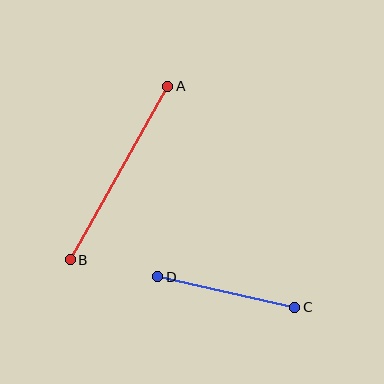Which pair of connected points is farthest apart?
Points A and B are farthest apart.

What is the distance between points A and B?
The distance is approximately 199 pixels.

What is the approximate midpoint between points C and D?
The midpoint is at approximately (226, 292) pixels.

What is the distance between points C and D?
The distance is approximately 141 pixels.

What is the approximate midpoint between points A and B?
The midpoint is at approximately (119, 173) pixels.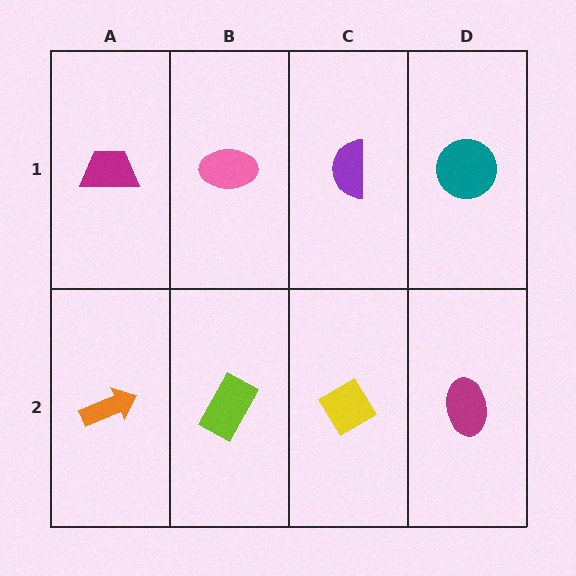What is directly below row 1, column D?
A magenta ellipse.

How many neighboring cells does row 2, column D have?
2.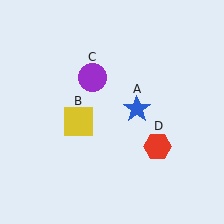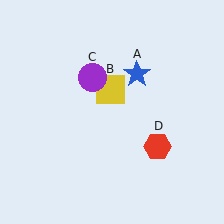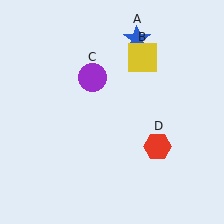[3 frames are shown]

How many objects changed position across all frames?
2 objects changed position: blue star (object A), yellow square (object B).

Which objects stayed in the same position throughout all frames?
Purple circle (object C) and red hexagon (object D) remained stationary.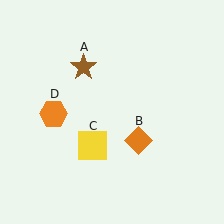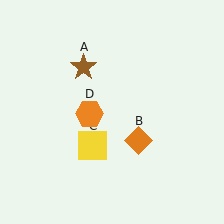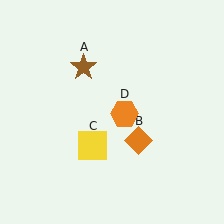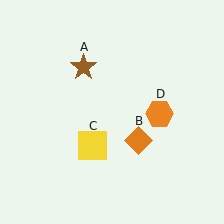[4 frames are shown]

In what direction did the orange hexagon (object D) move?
The orange hexagon (object D) moved right.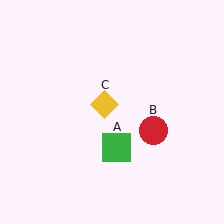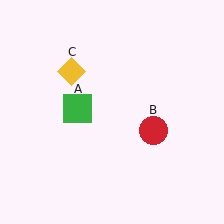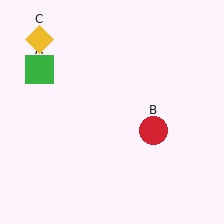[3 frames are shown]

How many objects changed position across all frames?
2 objects changed position: green square (object A), yellow diamond (object C).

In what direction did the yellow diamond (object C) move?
The yellow diamond (object C) moved up and to the left.